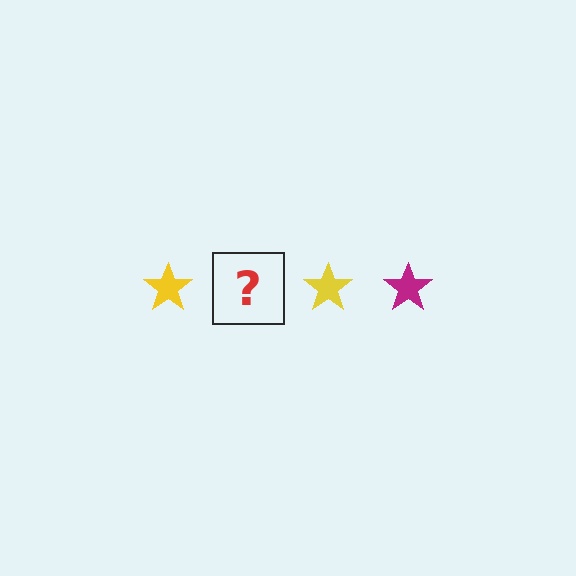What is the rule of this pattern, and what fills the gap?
The rule is that the pattern cycles through yellow, magenta stars. The gap should be filled with a magenta star.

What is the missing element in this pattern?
The missing element is a magenta star.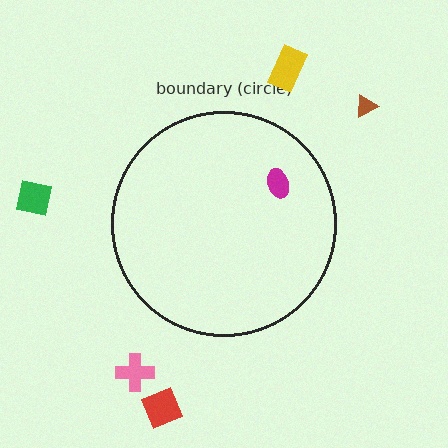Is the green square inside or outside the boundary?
Outside.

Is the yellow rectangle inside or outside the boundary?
Outside.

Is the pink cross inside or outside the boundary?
Outside.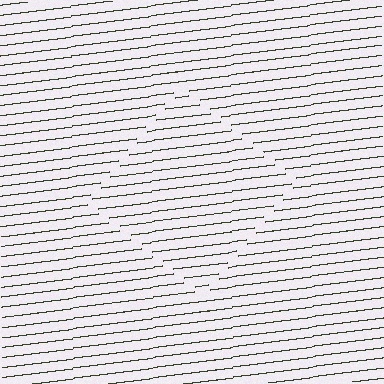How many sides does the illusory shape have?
4 sides — the line-ends trace a square.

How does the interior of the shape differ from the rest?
The interior of the shape contains the same grating, shifted by half a period — the contour is defined by the phase discontinuity where line-ends from the inner and outer gratings abut.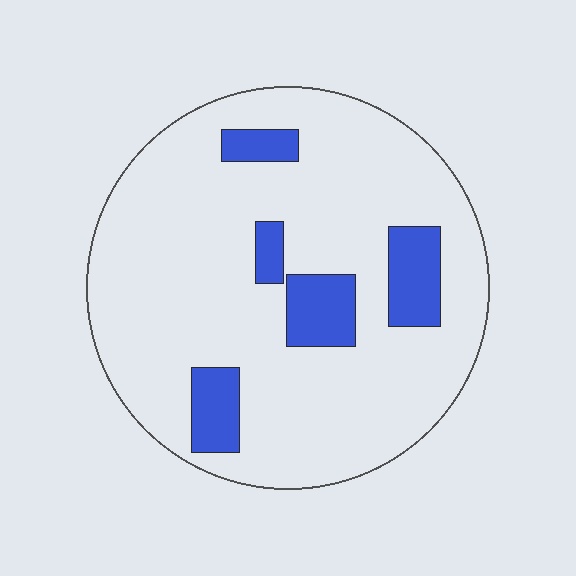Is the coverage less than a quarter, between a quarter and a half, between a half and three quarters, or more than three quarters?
Less than a quarter.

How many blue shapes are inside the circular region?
5.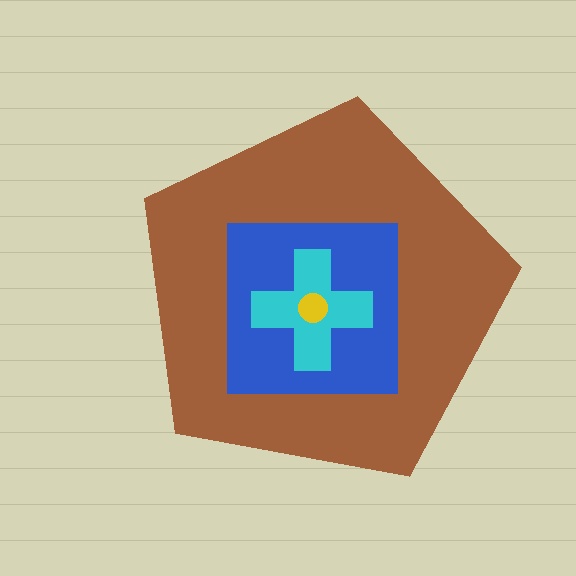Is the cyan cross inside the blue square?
Yes.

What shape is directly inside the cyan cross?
The yellow circle.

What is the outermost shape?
The brown pentagon.